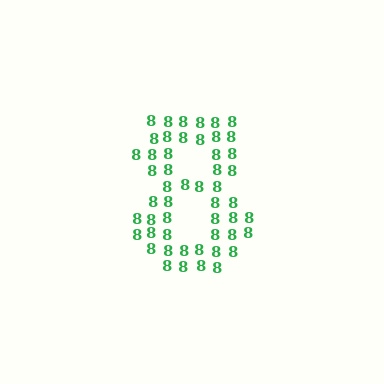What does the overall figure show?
The overall figure shows the digit 8.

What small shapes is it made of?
It is made of small digit 8's.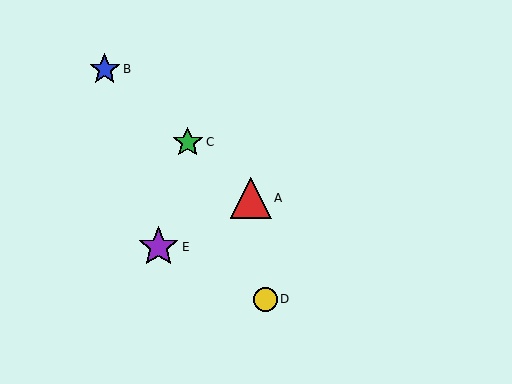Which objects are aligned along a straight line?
Objects A, B, C are aligned along a straight line.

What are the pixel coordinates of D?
Object D is at (265, 299).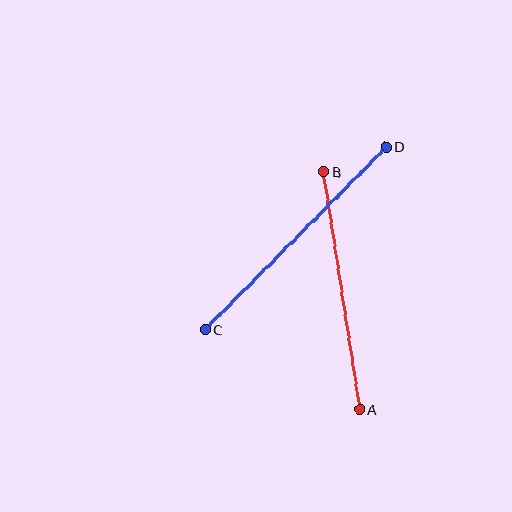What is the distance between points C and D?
The distance is approximately 257 pixels.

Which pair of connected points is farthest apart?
Points C and D are farthest apart.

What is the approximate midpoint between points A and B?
The midpoint is at approximately (342, 290) pixels.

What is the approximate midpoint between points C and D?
The midpoint is at approximately (296, 238) pixels.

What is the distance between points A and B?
The distance is approximately 241 pixels.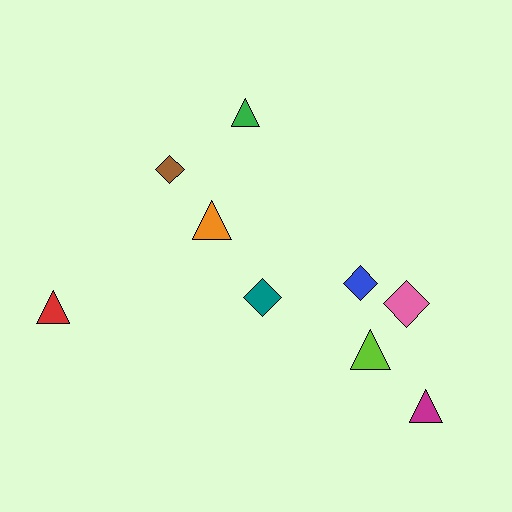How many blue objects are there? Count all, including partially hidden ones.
There is 1 blue object.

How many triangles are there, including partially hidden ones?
There are 5 triangles.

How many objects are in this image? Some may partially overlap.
There are 9 objects.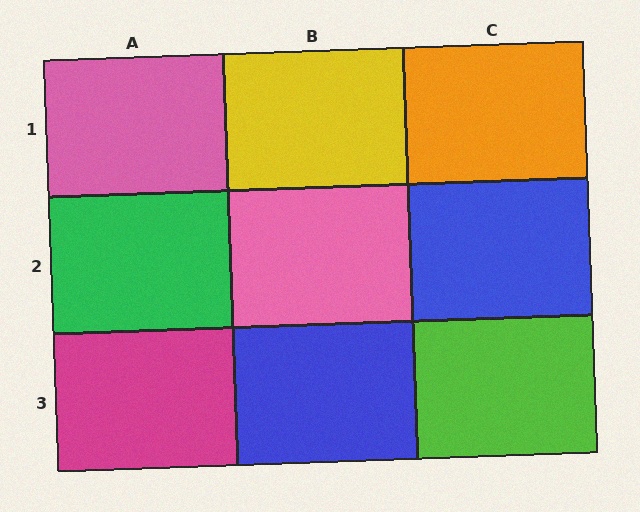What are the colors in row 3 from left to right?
Magenta, blue, lime.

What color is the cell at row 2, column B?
Pink.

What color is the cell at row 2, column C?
Blue.